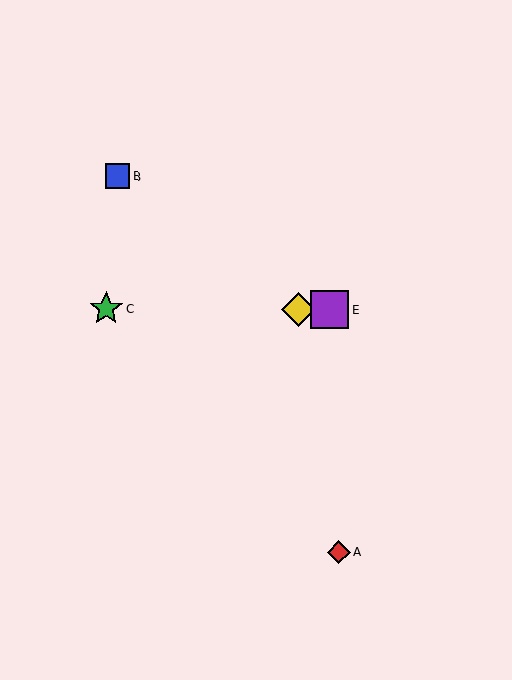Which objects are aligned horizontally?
Objects C, D, E are aligned horizontally.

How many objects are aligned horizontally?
3 objects (C, D, E) are aligned horizontally.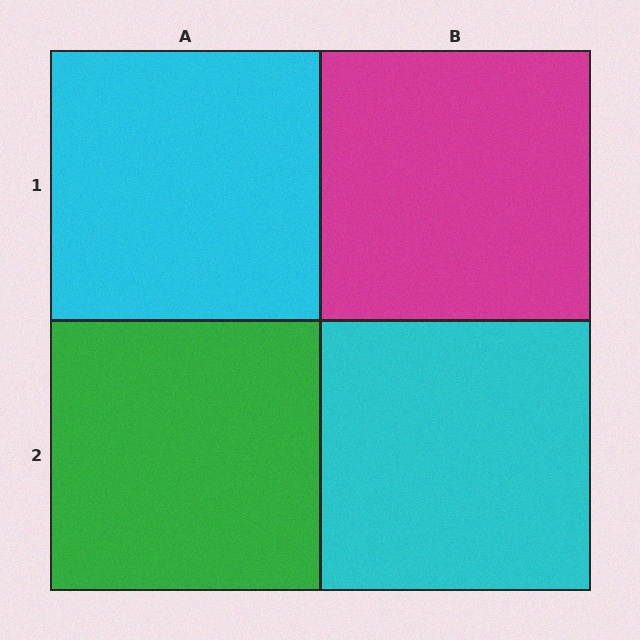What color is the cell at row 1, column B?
Magenta.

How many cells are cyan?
2 cells are cyan.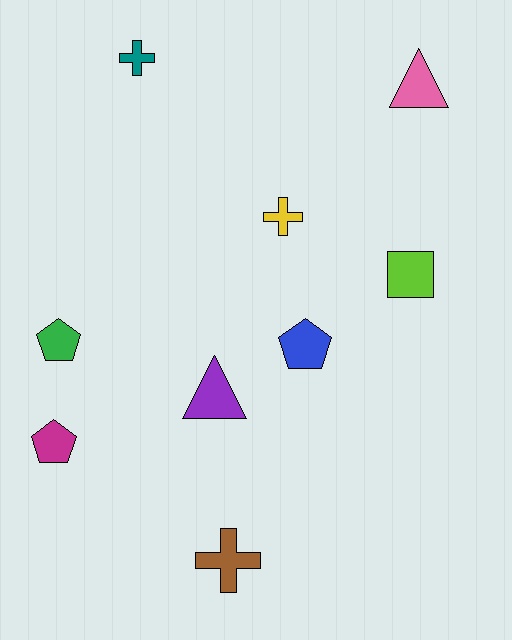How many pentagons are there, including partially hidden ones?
There are 3 pentagons.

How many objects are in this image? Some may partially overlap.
There are 9 objects.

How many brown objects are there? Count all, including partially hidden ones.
There is 1 brown object.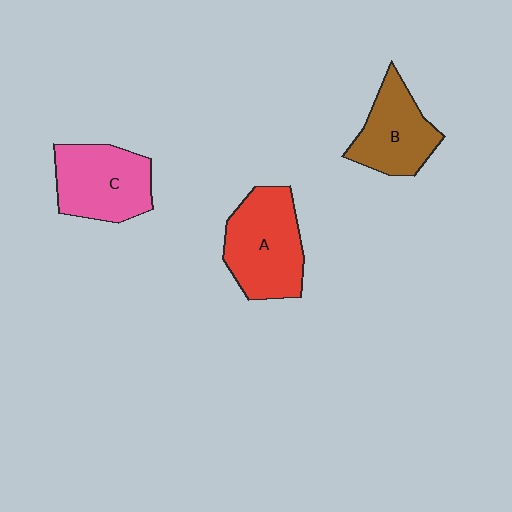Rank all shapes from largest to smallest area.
From largest to smallest: A (red), C (pink), B (brown).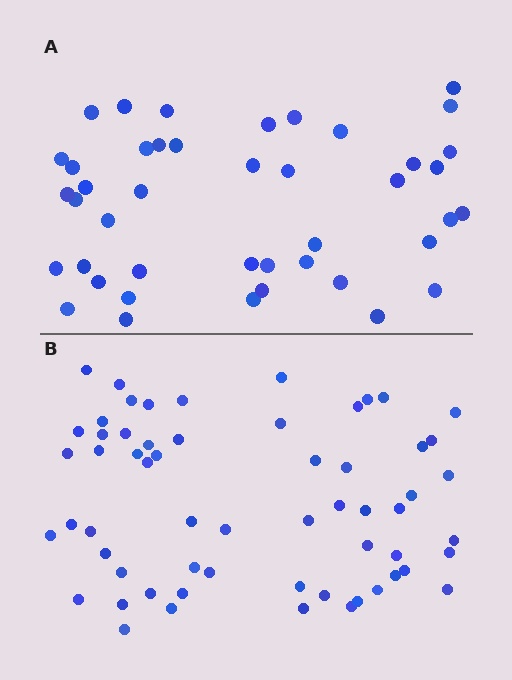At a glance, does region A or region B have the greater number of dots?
Region B (the bottom region) has more dots.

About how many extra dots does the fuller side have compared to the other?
Region B has approximately 15 more dots than region A.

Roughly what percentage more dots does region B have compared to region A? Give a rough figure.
About 40% more.